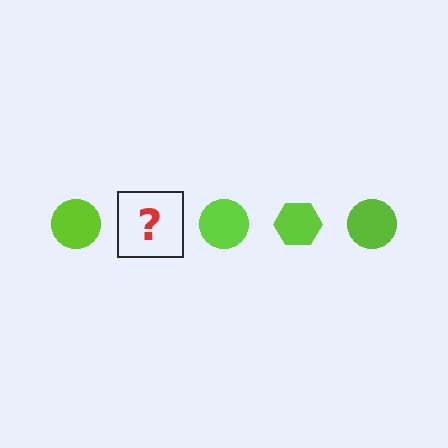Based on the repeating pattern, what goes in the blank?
The blank should be a lime hexagon.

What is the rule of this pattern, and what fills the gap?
The rule is that the pattern cycles through circle, hexagon shapes in lime. The gap should be filled with a lime hexagon.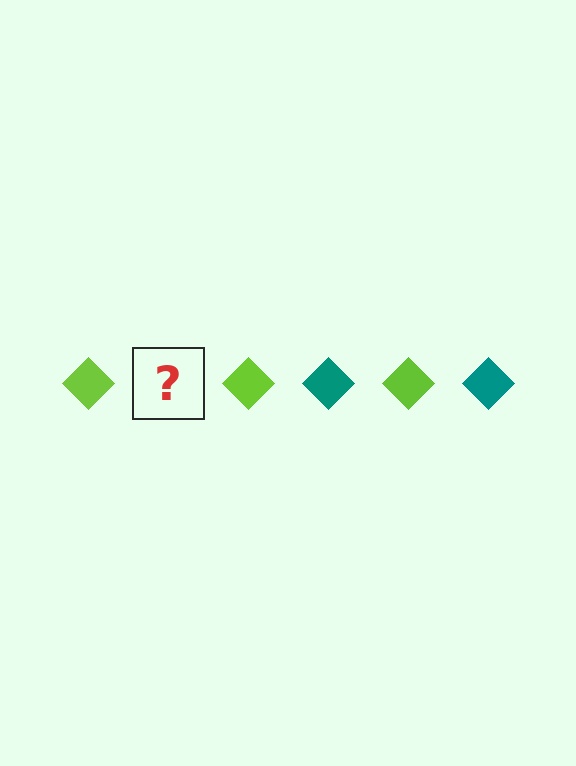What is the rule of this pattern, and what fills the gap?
The rule is that the pattern cycles through lime, teal diamonds. The gap should be filled with a teal diamond.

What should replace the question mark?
The question mark should be replaced with a teal diamond.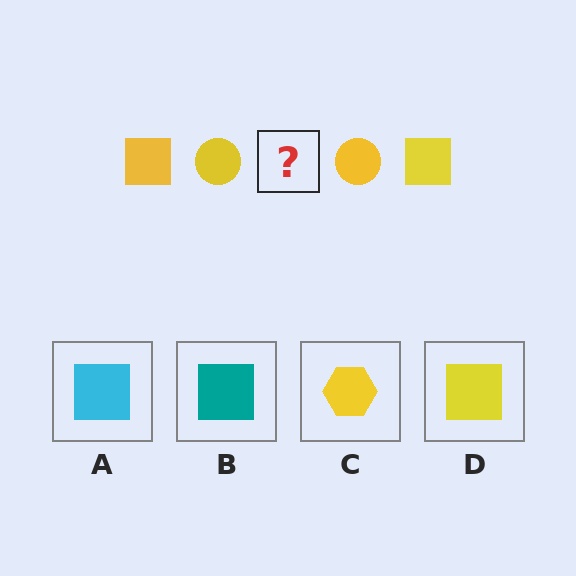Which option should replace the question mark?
Option D.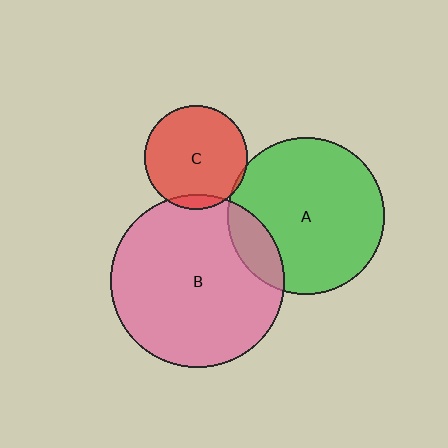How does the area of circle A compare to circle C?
Approximately 2.3 times.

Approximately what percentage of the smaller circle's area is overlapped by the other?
Approximately 5%.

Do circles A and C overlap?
Yes.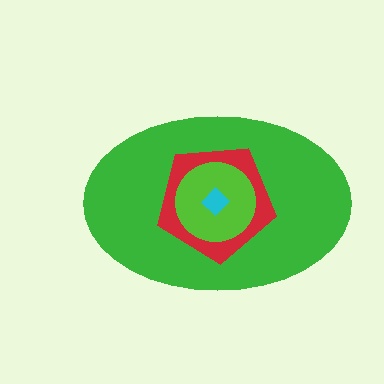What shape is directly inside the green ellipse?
The red pentagon.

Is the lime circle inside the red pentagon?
Yes.